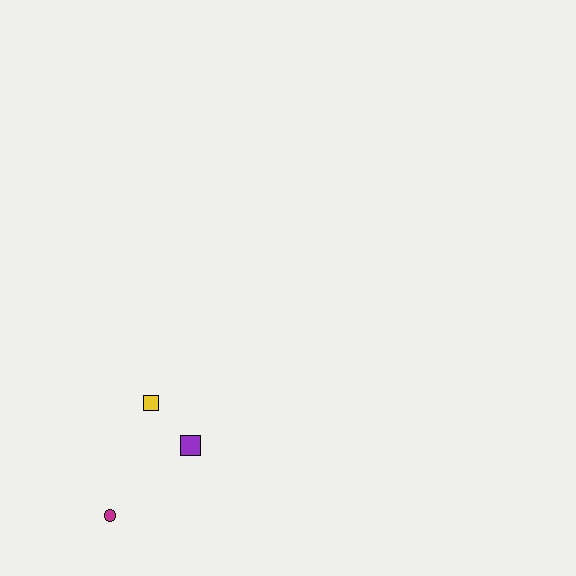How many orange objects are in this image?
There are no orange objects.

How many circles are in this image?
There is 1 circle.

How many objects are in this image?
There are 3 objects.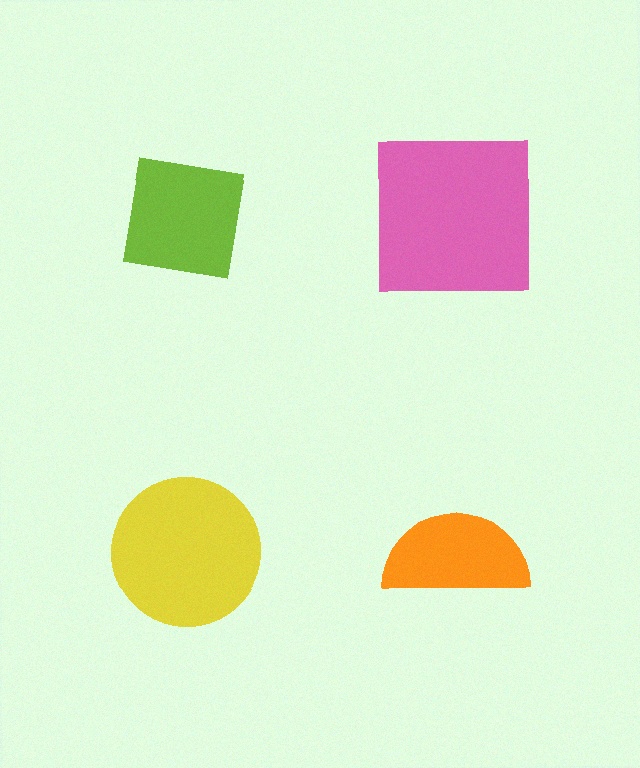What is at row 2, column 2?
An orange semicircle.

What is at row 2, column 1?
A yellow circle.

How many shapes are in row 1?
2 shapes.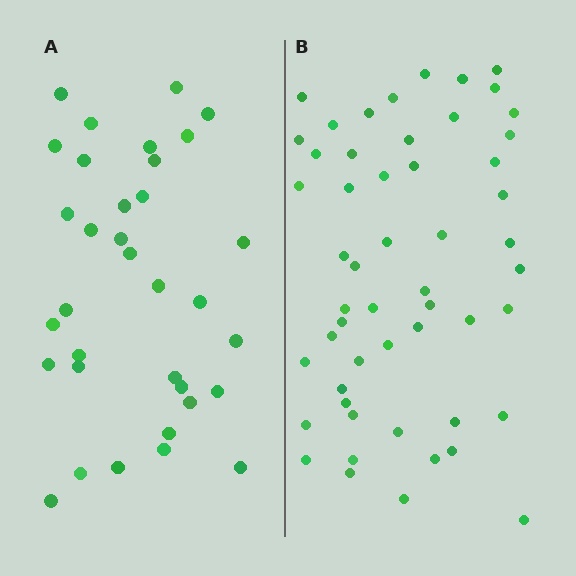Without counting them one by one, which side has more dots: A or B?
Region B (the right region) has more dots.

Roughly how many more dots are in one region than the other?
Region B has approximately 20 more dots than region A.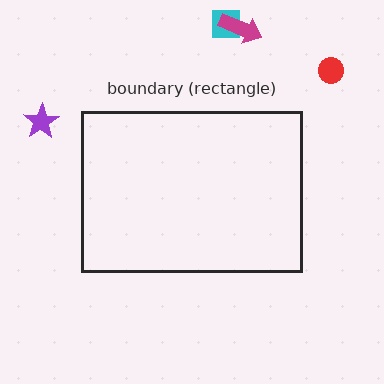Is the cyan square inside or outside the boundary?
Outside.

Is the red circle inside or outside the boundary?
Outside.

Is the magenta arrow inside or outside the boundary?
Outside.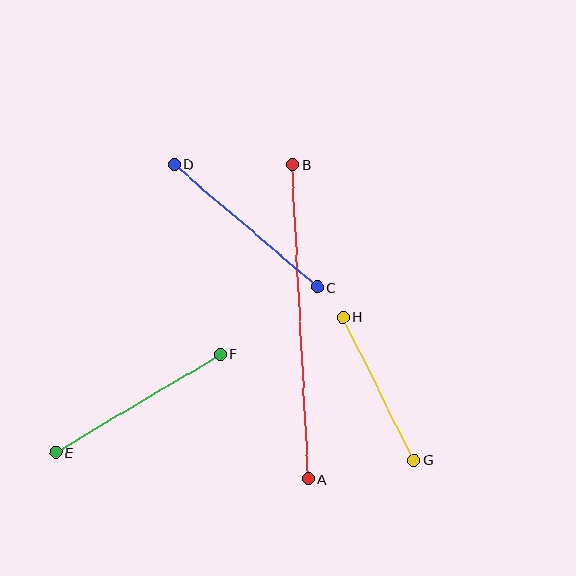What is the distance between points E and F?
The distance is approximately 192 pixels.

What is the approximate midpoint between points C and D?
The midpoint is at approximately (246, 226) pixels.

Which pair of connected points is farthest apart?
Points A and B are farthest apart.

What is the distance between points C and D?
The distance is approximately 188 pixels.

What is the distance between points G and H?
The distance is approximately 160 pixels.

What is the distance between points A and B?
The distance is approximately 314 pixels.